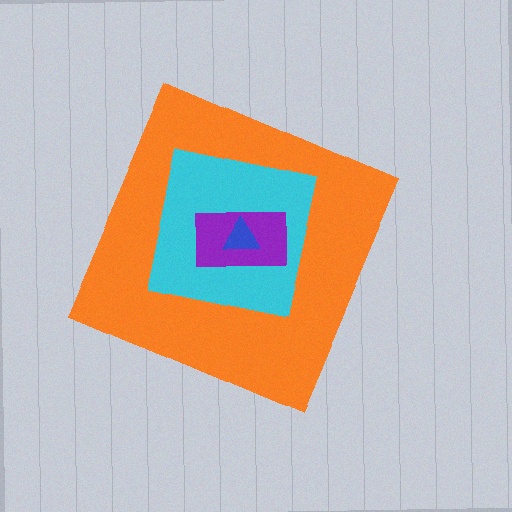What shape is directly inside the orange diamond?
The cyan square.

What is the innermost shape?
The blue triangle.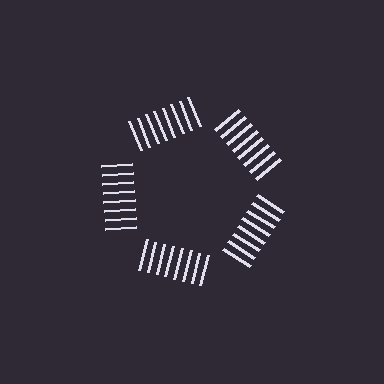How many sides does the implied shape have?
5 sides — the line-ends trace a pentagon.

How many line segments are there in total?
40 — 8 along each of the 5 edges.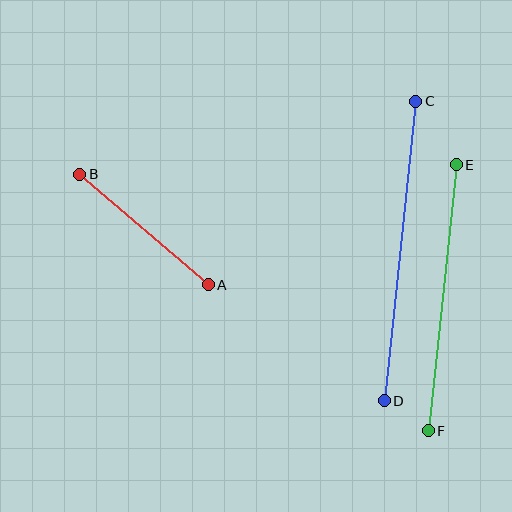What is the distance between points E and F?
The distance is approximately 267 pixels.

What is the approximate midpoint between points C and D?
The midpoint is at approximately (400, 251) pixels.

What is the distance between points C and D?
The distance is approximately 301 pixels.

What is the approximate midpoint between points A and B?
The midpoint is at approximately (144, 229) pixels.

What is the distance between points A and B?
The distance is approximately 169 pixels.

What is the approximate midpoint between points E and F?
The midpoint is at approximately (442, 298) pixels.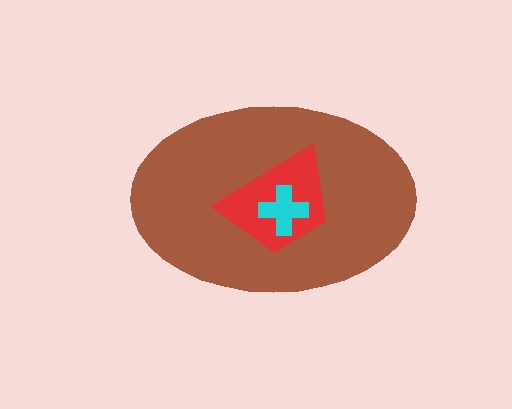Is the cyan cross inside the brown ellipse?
Yes.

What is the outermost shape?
The brown ellipse.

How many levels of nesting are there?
3.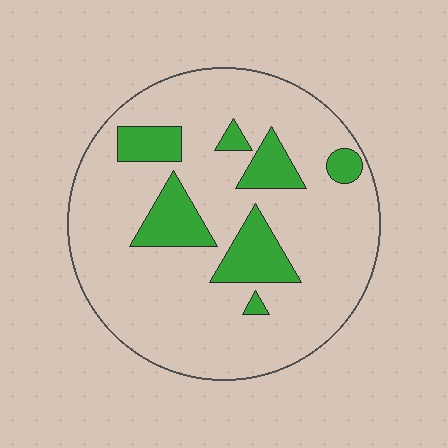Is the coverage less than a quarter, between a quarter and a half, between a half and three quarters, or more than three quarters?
Less than a quarter.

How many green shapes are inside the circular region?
7.